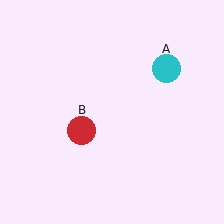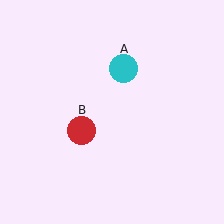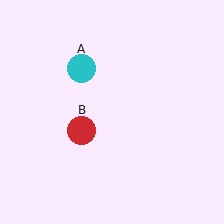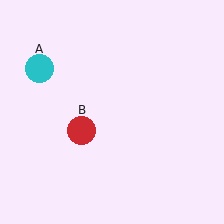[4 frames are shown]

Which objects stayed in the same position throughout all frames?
Red circle (object B) remained stationary.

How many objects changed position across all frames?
1 object changed position: cyan circle (object A).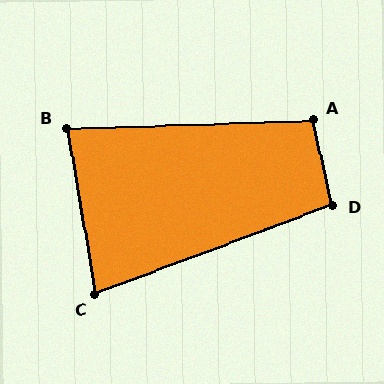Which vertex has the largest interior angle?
A, at approximately 101 degrees.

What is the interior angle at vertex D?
Approximately 98 degrees (obtuse).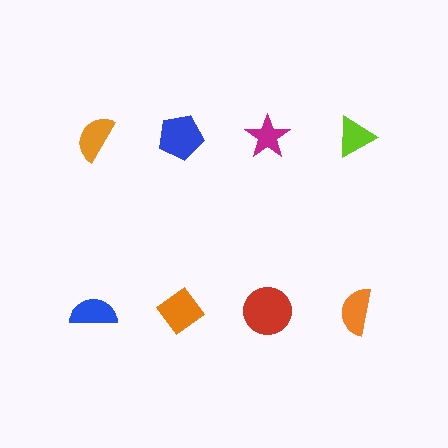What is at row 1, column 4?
A lime triangle.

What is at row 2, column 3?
A red circle.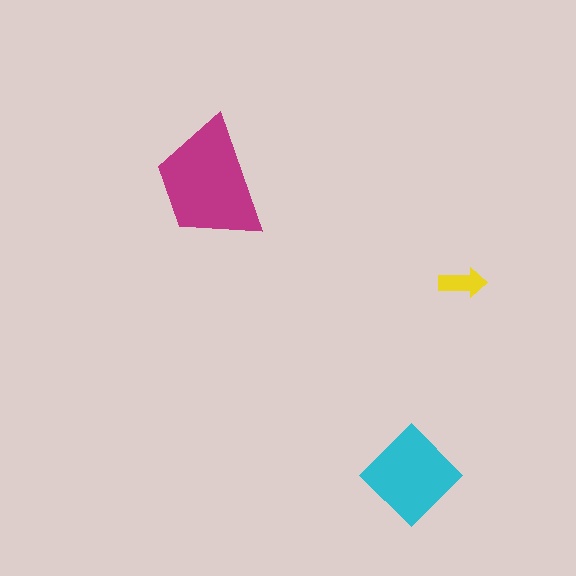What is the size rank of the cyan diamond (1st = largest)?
2nd.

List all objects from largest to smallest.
The magenta trapezoid, the cyan diamond, the yellow arrow.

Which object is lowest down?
The cyan diamond is bottommost.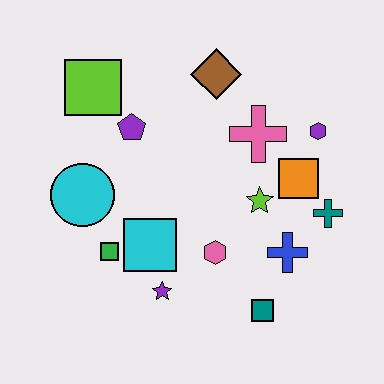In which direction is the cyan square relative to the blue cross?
The cyan square is to the left of the blue cross.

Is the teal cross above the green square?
Yes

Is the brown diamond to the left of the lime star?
Yes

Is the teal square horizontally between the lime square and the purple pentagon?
No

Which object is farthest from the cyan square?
The purple hexagon is farthest from the cyan square.